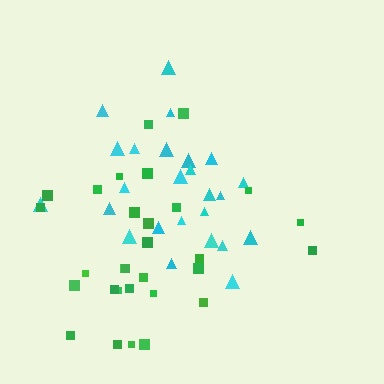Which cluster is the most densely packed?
Cyan.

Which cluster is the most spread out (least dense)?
Green.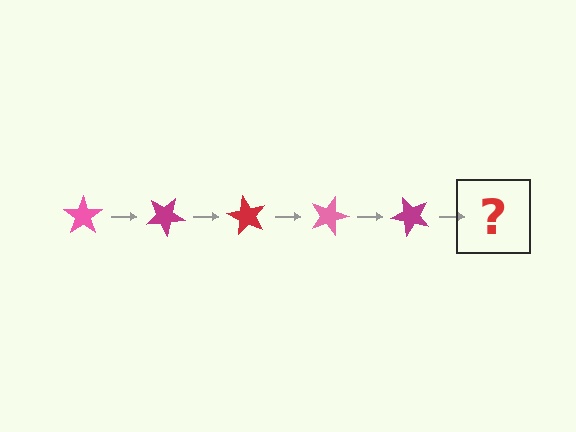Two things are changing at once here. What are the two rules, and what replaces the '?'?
The two rules are that it rotates 30 degrees each step and the color cycles through pink, magenta, and red. The '?' should be a red star, rotated 150 degrees from the start.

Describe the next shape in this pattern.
It should be a red star, rotated 150 degrees from the start.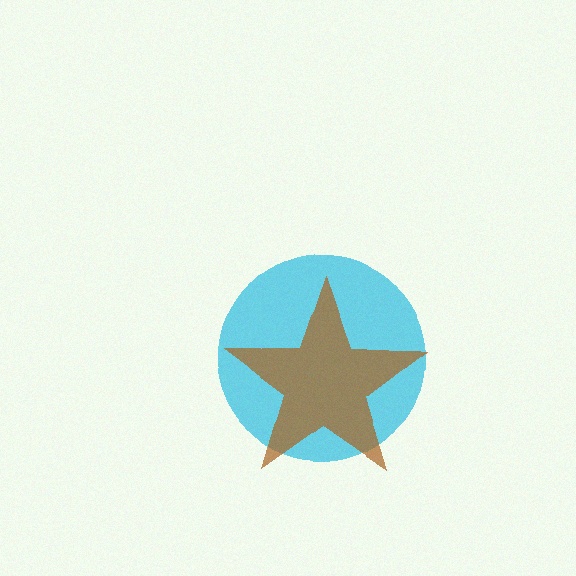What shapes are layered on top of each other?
The layered shapes are: a cyan circle, a brown star.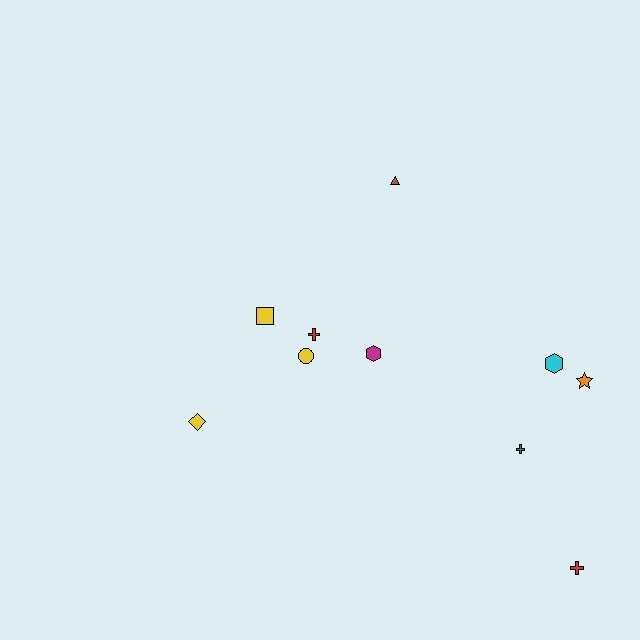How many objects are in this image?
There are 10 objects.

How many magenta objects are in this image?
There is 1 magenta object.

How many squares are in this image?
There is 1 square.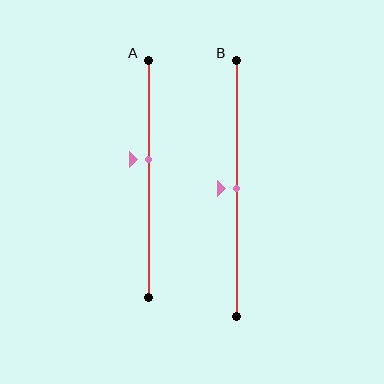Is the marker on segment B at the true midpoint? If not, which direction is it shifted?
Yes, the marker on segment B is at the true midpoint.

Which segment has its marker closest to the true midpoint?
Segment B has its marker closest to the true midpoint.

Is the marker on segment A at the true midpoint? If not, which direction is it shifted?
No, the marker on segment A is shifted upward by about 8% of the segment length.